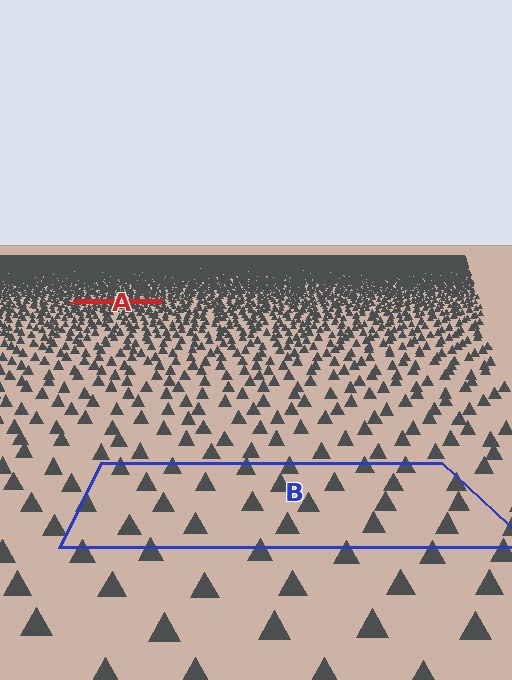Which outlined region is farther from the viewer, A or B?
Region A is farther from the viewer — the texture elements inside it appear smaller and more densely packed.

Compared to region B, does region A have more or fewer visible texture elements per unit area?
Region A has more texture elements per unit area — they are packed more densely because it is farther away.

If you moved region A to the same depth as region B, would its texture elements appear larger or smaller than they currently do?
They would appear larger. At a closer depth, the same texture elements are projected at a bigger on-screen size.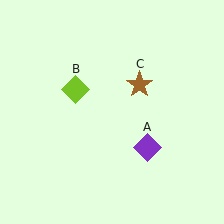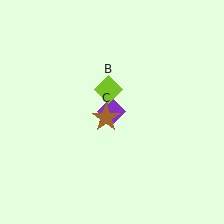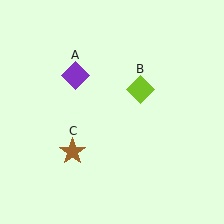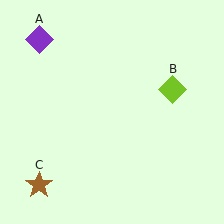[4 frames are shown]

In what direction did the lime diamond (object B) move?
The lime diamond (object B) moved right.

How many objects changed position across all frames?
3 objects changed position: purple diamond (object A), lime diamond (object B), brown star (object C).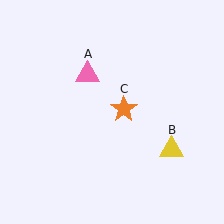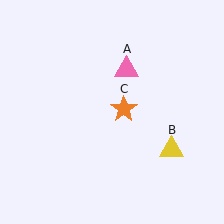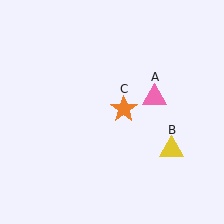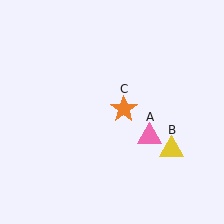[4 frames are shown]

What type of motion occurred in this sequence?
The pink triangle (object A) rotated clockwise around the center of the scene.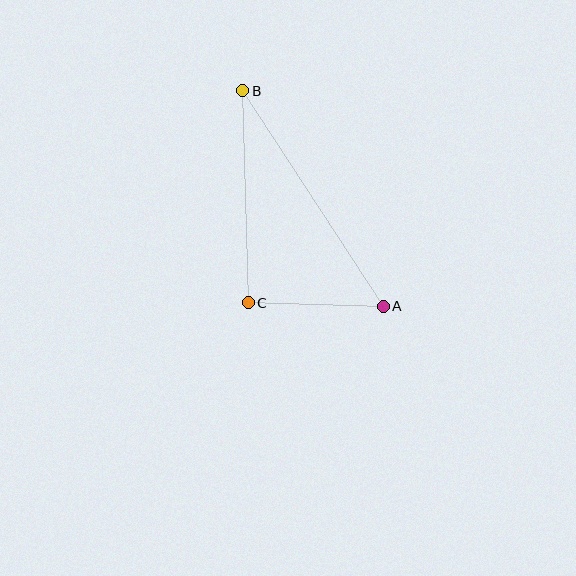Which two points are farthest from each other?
Points A and B are farthest from each other.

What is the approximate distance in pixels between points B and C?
The distance between B and C is approximately 212 pixels.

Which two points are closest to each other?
Points A and C are closest to each other.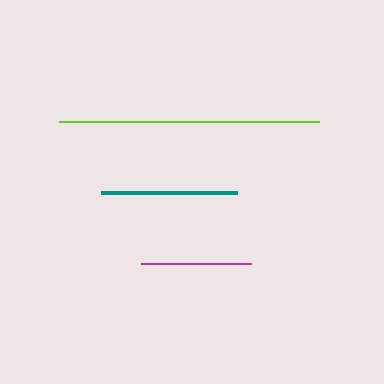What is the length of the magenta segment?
The magenta segment is approximately 111 pixels long.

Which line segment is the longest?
The lime line is the longest at approximately 259 pixels.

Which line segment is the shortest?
The magenta line is the shortest at approximately 111 pixels.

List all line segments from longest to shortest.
From longest to shortest: lime, teal, magenta.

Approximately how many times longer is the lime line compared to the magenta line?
The lime line is approximately 2.3 times the length of the magenta line.